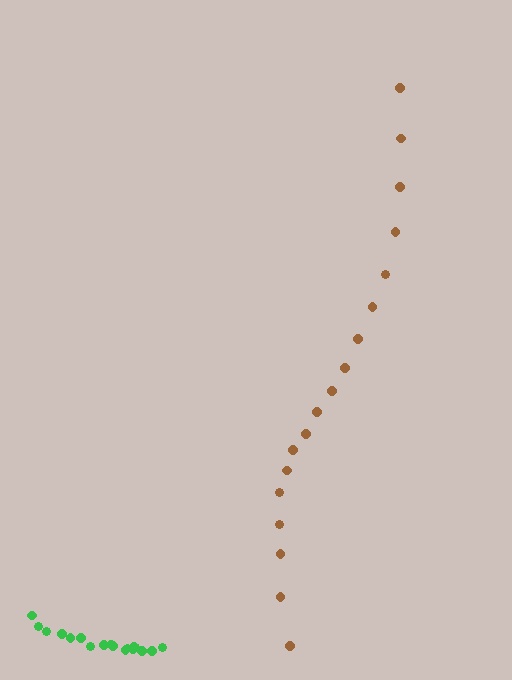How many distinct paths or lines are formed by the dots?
There are 2 distinct paths.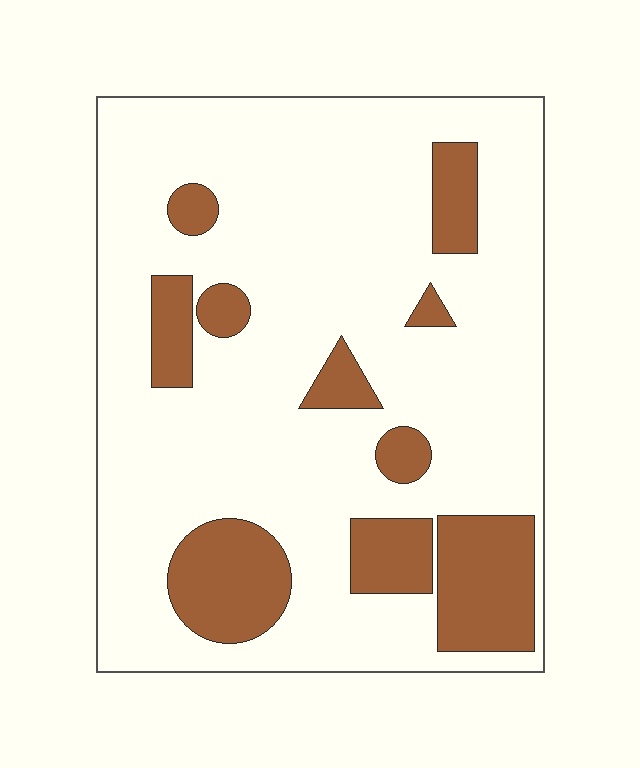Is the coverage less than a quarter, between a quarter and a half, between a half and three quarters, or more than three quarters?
Less than a quarter.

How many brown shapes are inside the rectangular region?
10.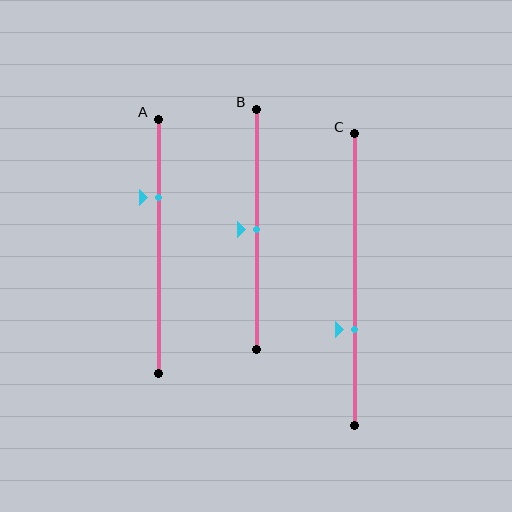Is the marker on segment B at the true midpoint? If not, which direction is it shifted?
Yes, the marker on segment B is at the true midpoint.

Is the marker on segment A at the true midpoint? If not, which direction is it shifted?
No, the marker on segment A is shifted upward by about 19% of the segment length.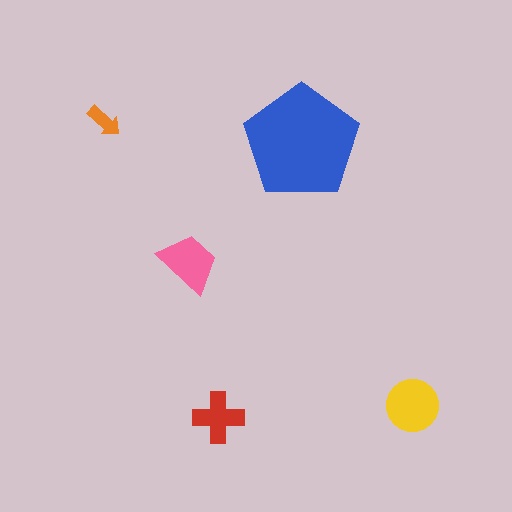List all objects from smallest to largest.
The orange arrow, the red cross, the pink trapezoid, the yellow circle, the blue pentagon.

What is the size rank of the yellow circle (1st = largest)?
2nd.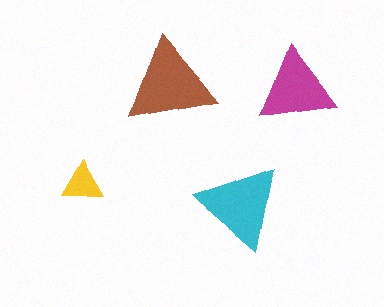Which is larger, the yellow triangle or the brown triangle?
The brown one.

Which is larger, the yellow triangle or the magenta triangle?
The magenta one.